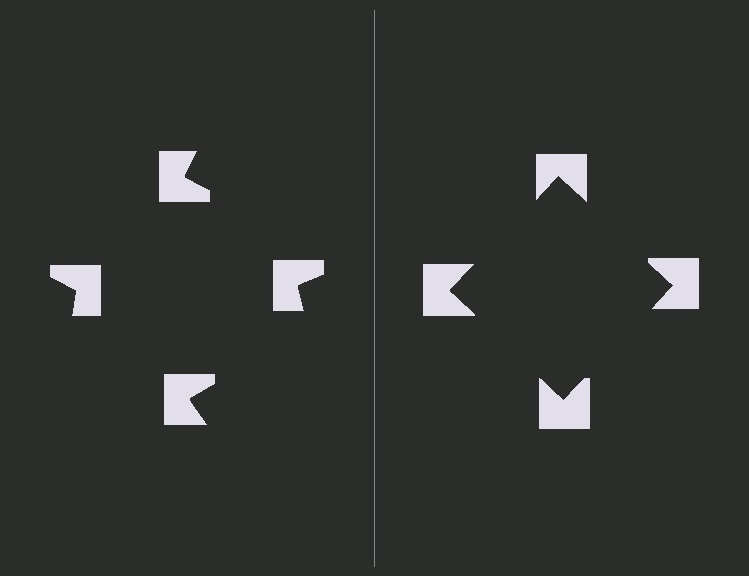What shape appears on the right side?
An illusory square.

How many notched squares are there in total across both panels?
8 — 4 on each side.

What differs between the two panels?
The notched squares are positioned identically on both sides; only the wedge orientations differ. On the right they align to a square; on the left they are misaligned.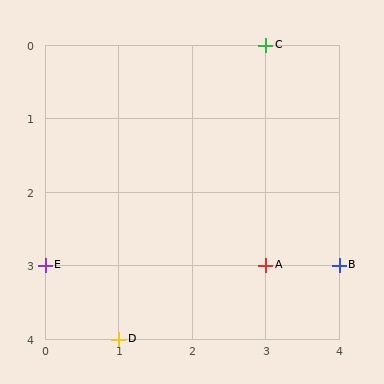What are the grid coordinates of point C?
Point C is at grid coordinates (3, 0).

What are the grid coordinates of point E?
Point E is at grid coordinates (0, 3).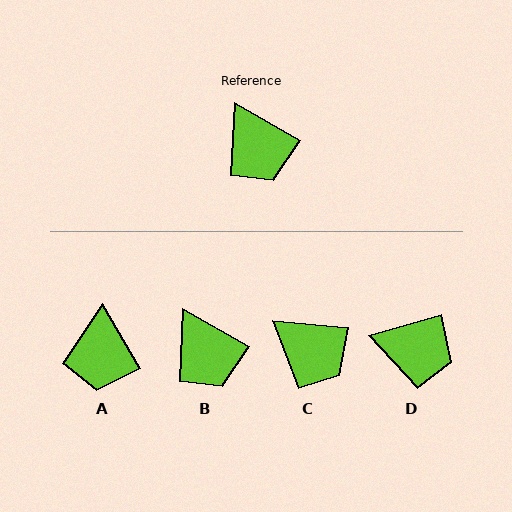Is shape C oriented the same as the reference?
No, it is off by about 24 degrees.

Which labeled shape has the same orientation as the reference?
B.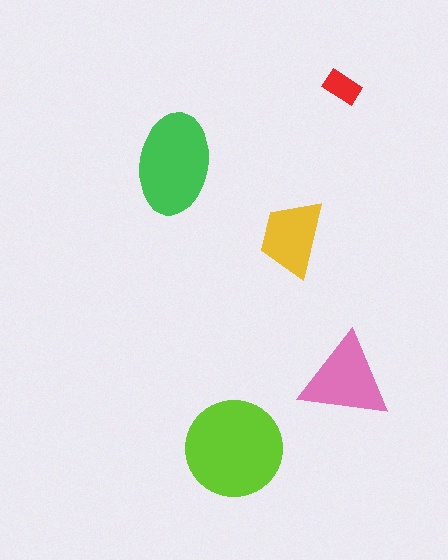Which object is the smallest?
The red rectangle.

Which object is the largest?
The lime circle.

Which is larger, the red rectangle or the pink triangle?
The pink triangle.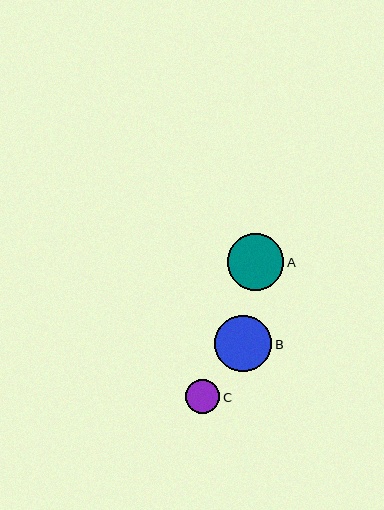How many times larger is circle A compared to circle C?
Circle A is approximately 1.7 times the size of circle C.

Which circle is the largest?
Circle B is the largest with a size of approximately 57 pixels.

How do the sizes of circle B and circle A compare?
Circle B and circle A are approximately the same size.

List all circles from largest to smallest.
From largest to smallest: B, A, C.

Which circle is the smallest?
Circle C is the smallest with a size of approximately 34 pixels.